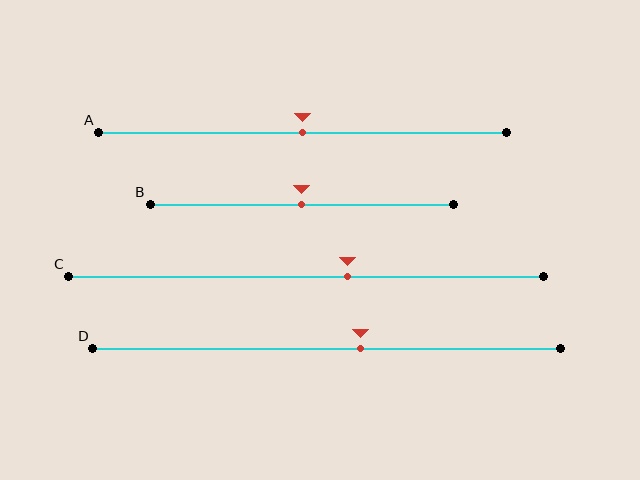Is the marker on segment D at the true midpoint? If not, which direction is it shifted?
No, the marker on segment D is shifted to the right by about 7% of the segment length.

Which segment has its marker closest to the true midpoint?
Segment A has its marker closest to the true midpoint.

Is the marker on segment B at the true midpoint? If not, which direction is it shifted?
Yes, the marker on segment B is at the true midpoint.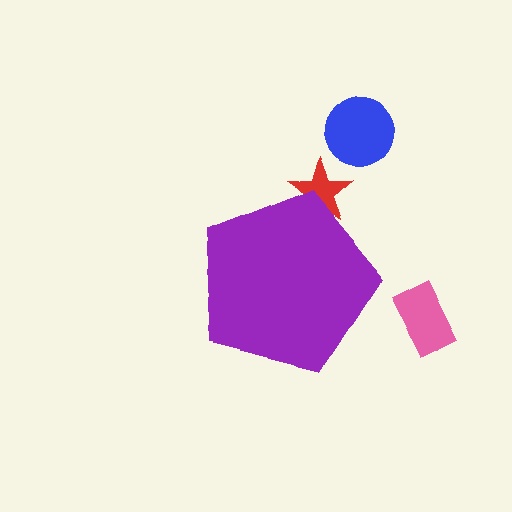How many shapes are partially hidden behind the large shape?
1 shape is partially hidden.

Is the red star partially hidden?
Yes, the red star is partially hidden behind the purple pentagon.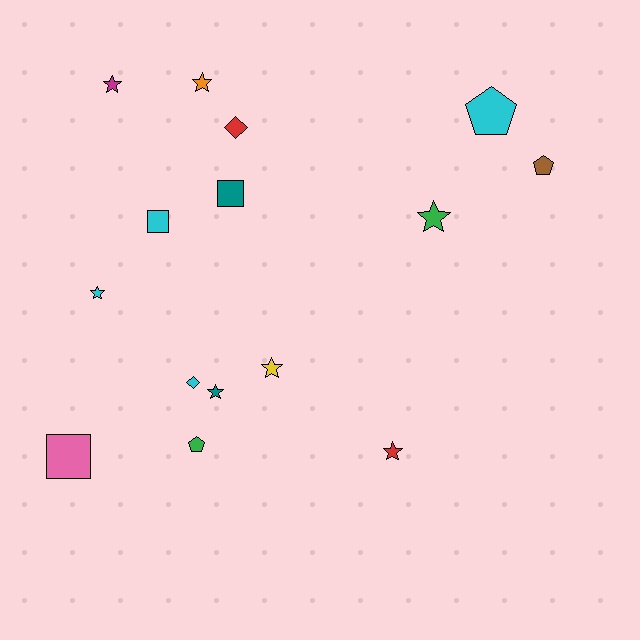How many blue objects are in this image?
There are no blue objects.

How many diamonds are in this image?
There are 2 diamonds.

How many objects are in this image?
There are 15 objects.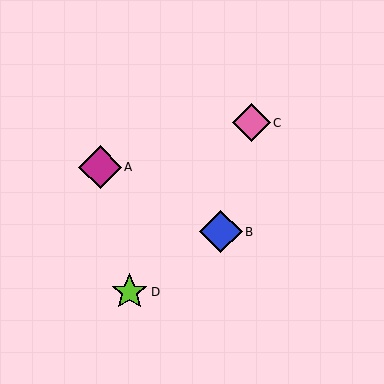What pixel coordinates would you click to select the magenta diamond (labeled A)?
Click at (100, 167) to select the magenta diamond A.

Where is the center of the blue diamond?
The center of the blue diamond is at (221, 232).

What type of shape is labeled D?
Shape D is a lime star.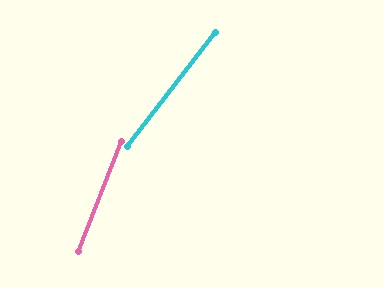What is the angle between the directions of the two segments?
Approximately 16 degrees.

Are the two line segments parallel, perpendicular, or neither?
Neither parallel nor perpendicular — they differ by about 16°.